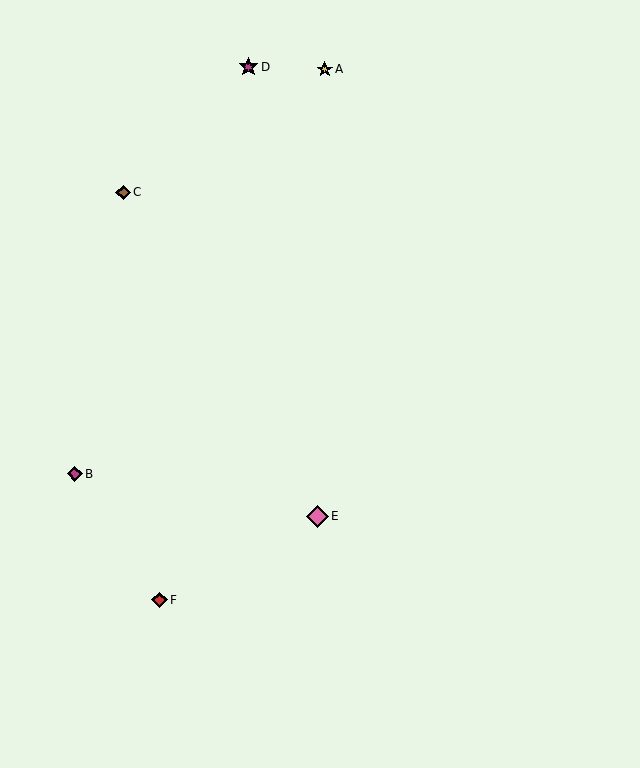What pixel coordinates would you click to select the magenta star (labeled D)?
Click at (248, 67) to select the magenta star D.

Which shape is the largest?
The pink diamond (labeled E) is the largest.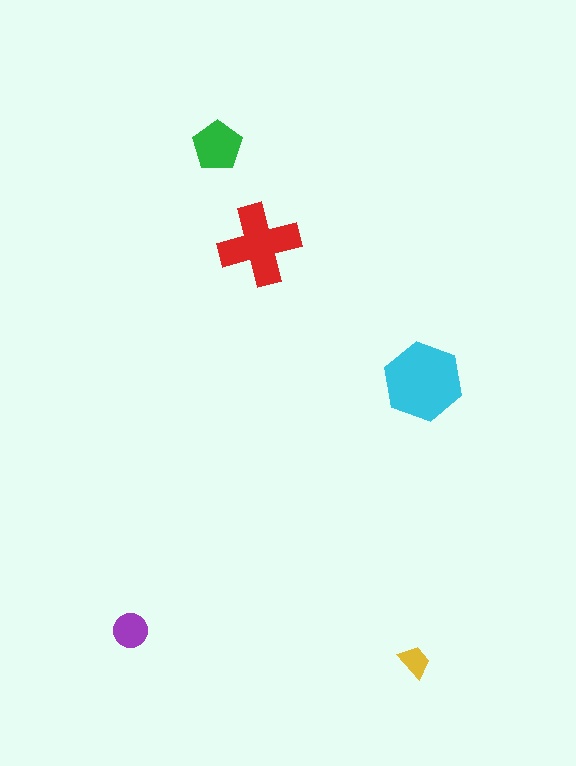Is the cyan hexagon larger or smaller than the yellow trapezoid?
Larger.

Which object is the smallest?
The yellow trapezoid.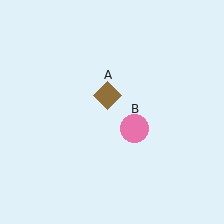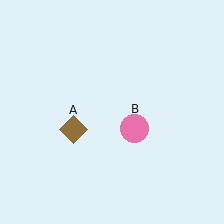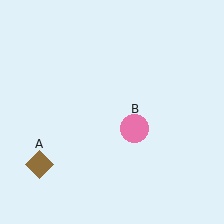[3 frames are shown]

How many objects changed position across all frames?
1 object changed position: brown diamond (object A).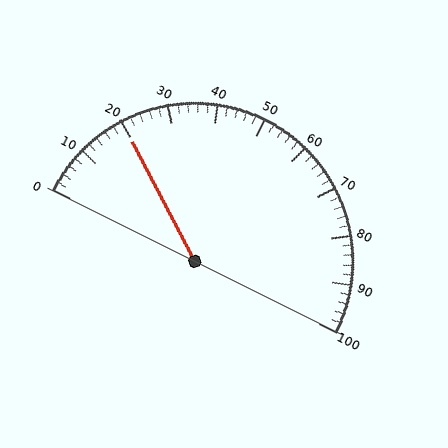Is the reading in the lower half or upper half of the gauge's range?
The reading is in the lower half of the range (0 to 100).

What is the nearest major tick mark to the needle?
The nearest major tick mark is 20.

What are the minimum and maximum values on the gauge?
The gauge ranges from 0 to 100.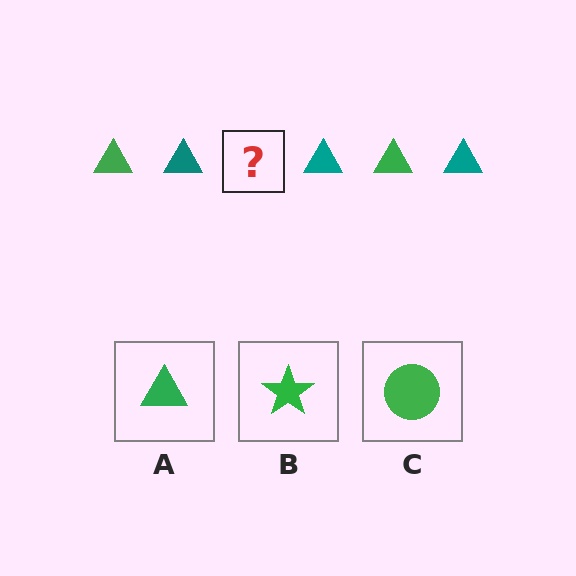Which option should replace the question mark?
Option A.